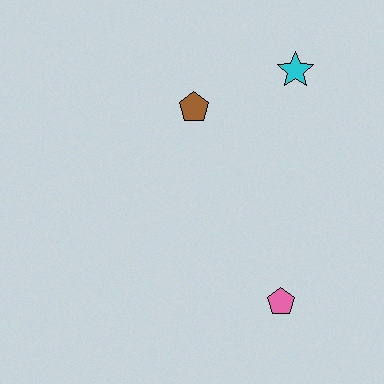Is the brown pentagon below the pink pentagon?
No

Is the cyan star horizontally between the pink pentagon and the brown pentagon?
No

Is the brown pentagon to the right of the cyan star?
No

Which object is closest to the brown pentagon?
The cyan star is closest to the brown pentagon.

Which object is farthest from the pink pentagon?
The cyan star is farthest from the pink pentagon.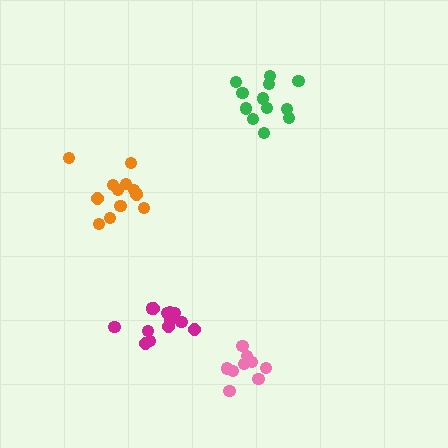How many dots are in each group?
Group 1: 13 dots, Group 2: 12 dots, Group 3: 13 dots, Group 4: 9 dots (47 total).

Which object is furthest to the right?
The green cluster is rightmost.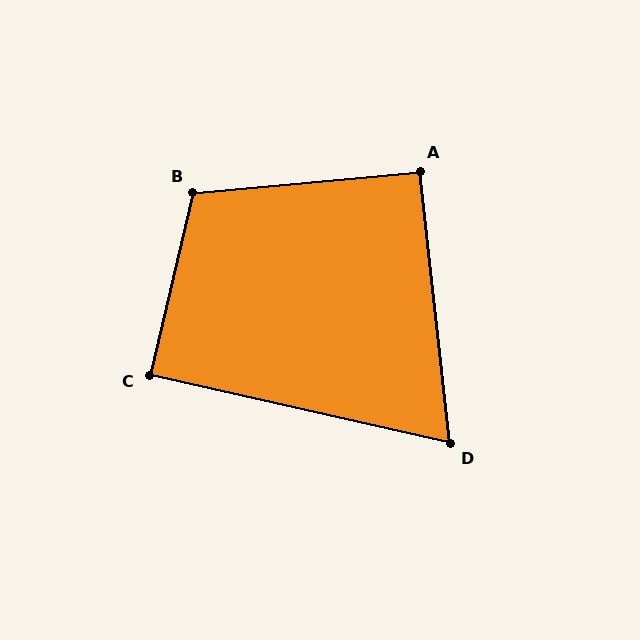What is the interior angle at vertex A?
Approximately 91 degrees (approximately right).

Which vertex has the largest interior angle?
B, at approximately 109 degrees.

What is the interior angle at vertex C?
Approximately 89 degrees (approximately right).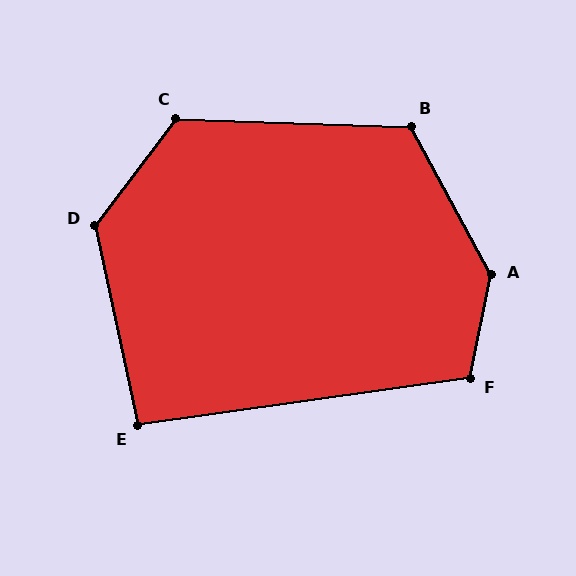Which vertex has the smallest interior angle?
E, at approximately 94 degrees.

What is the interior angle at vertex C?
Approximately 125 degrees (obtuse).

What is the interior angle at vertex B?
Approximately 120 degrees (obtuse).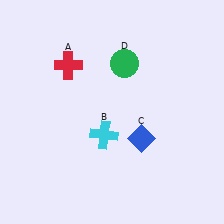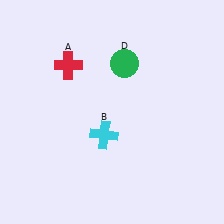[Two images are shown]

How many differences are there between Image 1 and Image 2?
There is 1 difference between the two images.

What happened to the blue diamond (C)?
The blue diamond (C) was removed in Image 2. It was in the bottom-right area of Image 1.